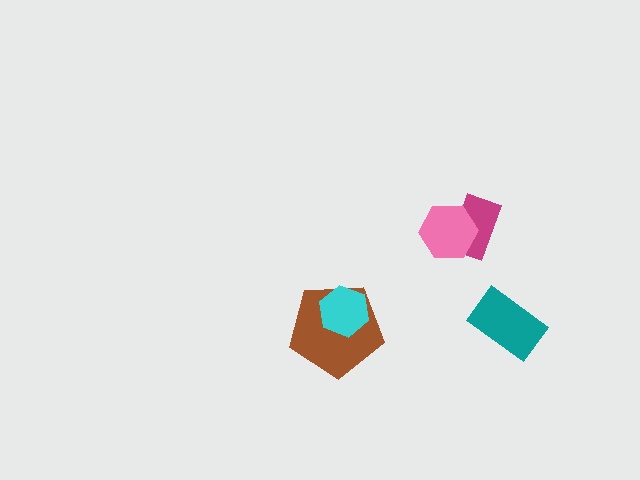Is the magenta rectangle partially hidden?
Yes, it is partially covered by another shape.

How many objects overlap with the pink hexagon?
1 object overlaps with the pink hexagon.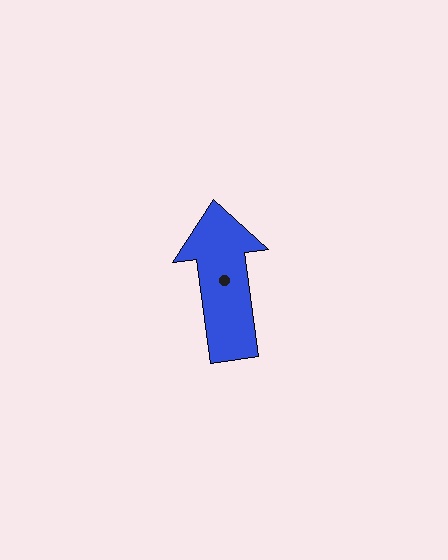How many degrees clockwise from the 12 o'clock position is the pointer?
Approximately 352 degrees.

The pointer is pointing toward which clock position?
Roughly 12 o'clock.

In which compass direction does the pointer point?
North.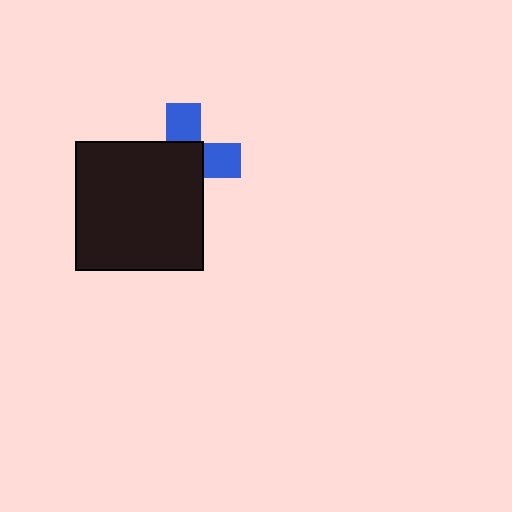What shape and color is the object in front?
The object in front is a black square.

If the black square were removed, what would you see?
You would see the complete blue cross.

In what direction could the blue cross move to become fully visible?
The blue cross could move toward the upper-right. That would shift it out from behind the black square entirely.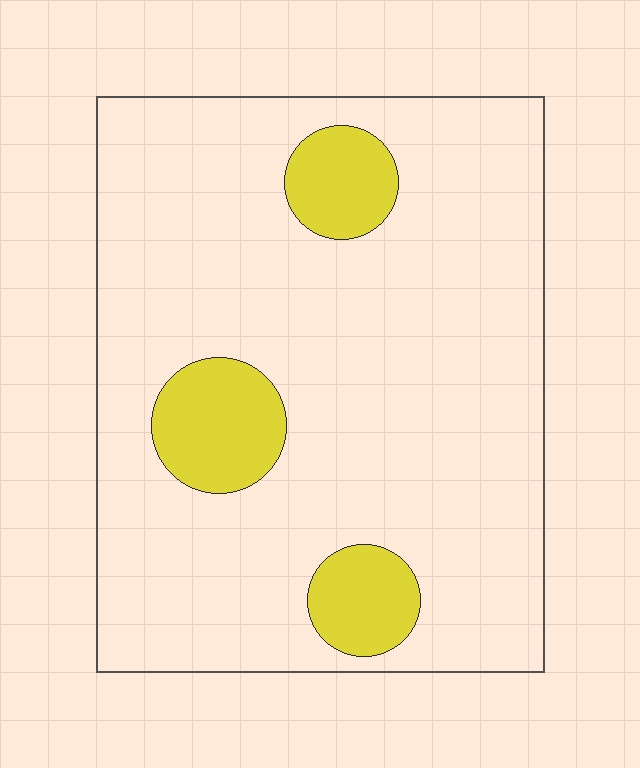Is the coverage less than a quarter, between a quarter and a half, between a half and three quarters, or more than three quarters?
Less than a quarter.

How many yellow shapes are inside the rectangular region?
3.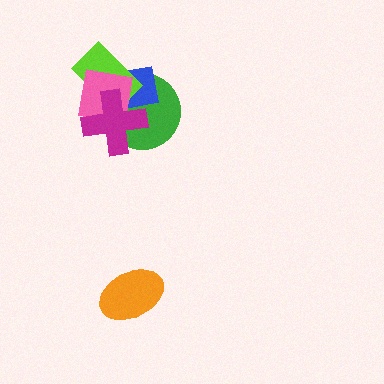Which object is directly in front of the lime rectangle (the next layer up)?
The pink square is directly in front of the lime rectangle.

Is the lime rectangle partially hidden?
Yes, it is partially covered by another shape.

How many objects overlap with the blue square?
4 objects overlap with the blue square.